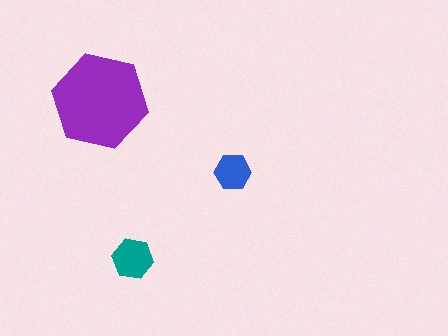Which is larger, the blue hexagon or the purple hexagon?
The purple one.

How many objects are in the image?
There are 3 objects in the image.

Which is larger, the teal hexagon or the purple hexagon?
The purple one.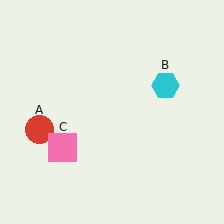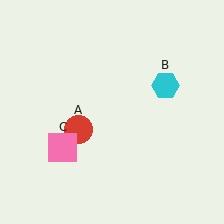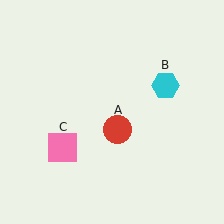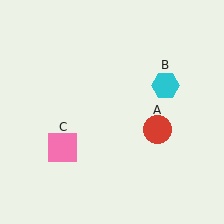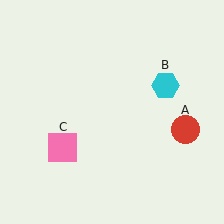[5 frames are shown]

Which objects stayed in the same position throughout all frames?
Cyan hexagon (object B) and pink square (object C) remained stationary.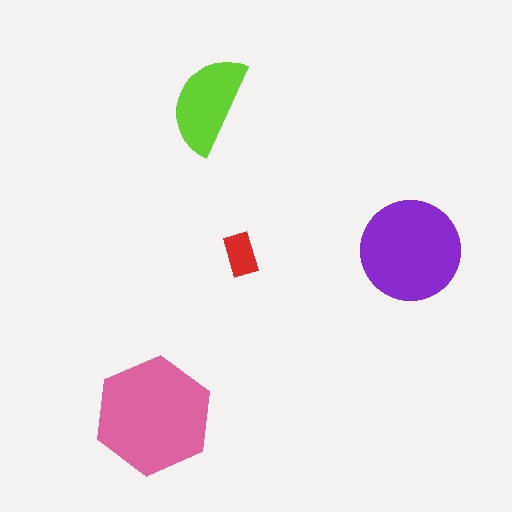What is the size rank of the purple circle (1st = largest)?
2nd.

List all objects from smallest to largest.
The red rectangle, the lime semicircle, the purple circle, the pink hexagon.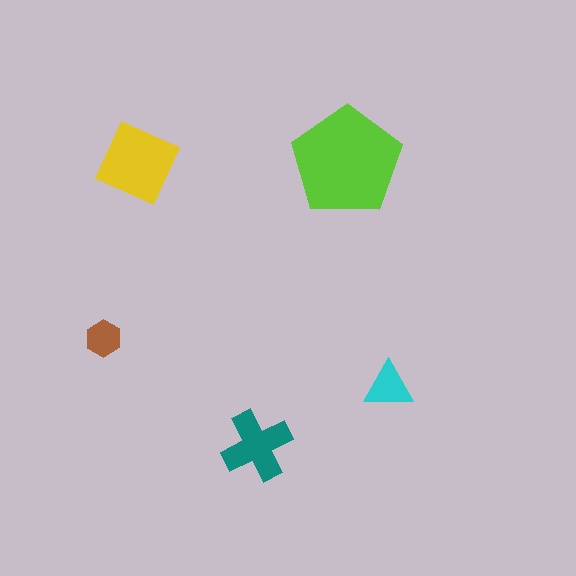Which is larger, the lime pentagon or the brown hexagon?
The lime pentagon.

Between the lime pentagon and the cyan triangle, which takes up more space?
The lime pentagon.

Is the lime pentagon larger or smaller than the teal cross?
Larger.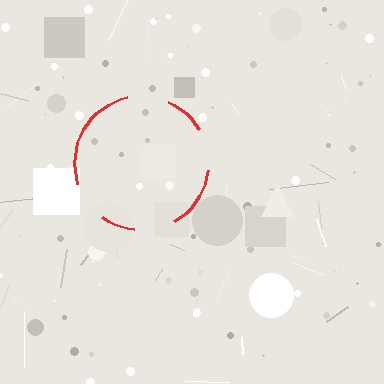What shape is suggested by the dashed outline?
The dashed outline suggests a circle.